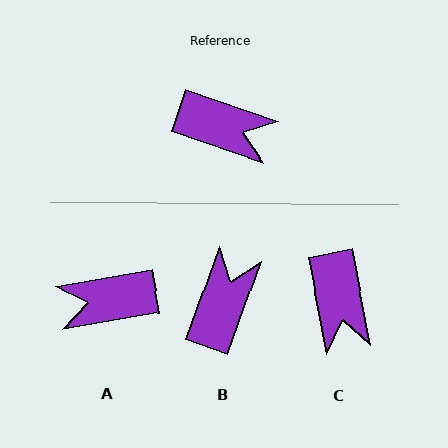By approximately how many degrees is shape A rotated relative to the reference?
Approximately 151 degrees clockwise.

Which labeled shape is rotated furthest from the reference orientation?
A, about 151 degrees away.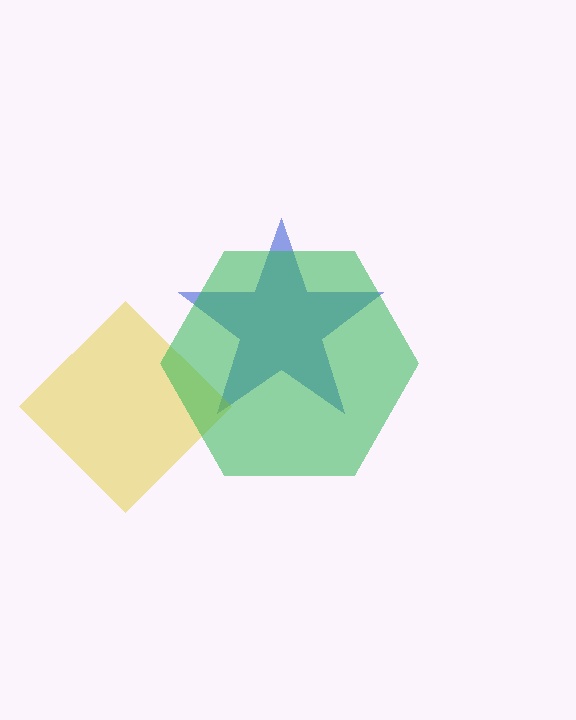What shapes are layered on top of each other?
The layered shapes are: a blue star, a yellow diamond, a green hexagon.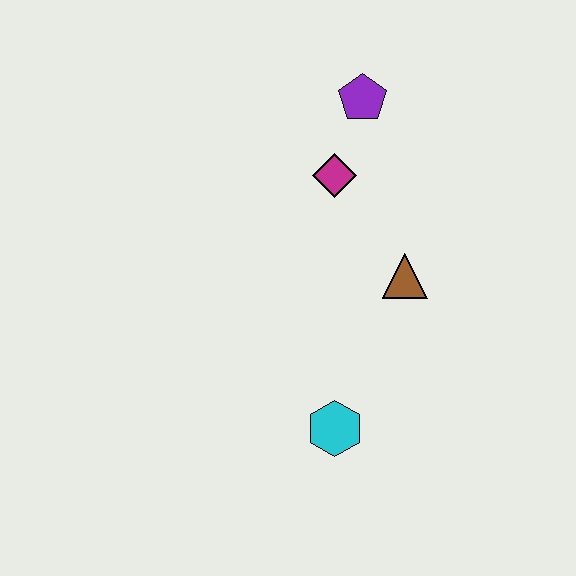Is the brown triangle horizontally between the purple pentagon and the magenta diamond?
No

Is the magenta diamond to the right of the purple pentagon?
No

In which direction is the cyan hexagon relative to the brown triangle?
The cyan hexagon is below the brown triangle.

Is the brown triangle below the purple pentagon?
Yes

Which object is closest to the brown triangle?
The magenta diamond is closest to the brown triangle.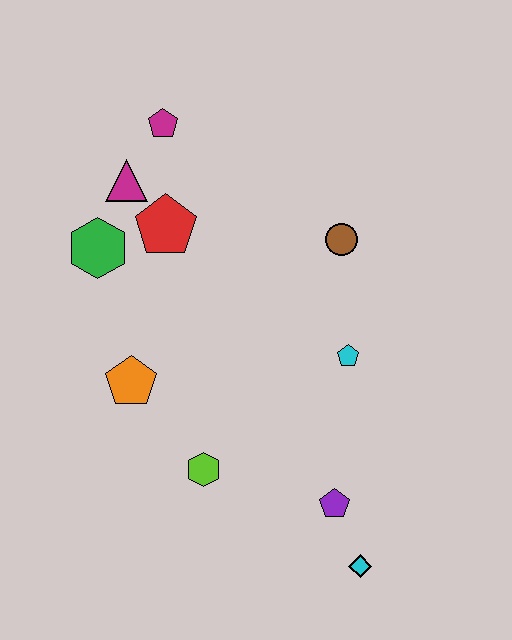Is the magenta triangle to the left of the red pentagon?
Yes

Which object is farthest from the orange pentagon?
The cyan diamond is farthest from the orange pentagon.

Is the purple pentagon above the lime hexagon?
No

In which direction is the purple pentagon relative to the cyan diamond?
The purple pentagon is above the cyan diamond.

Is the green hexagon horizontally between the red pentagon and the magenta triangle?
No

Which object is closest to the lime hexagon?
The orange pentagon is closest to the lime hexagon.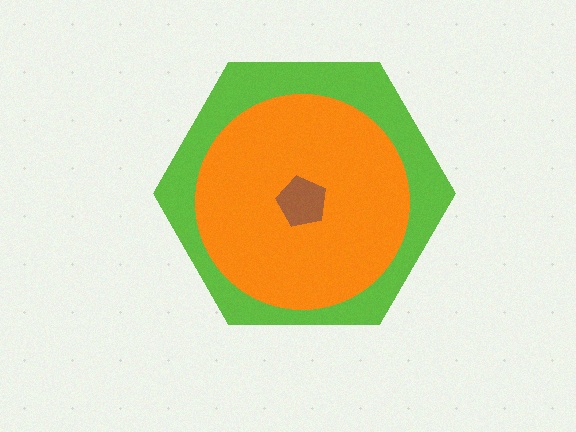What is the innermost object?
The brown pentagon.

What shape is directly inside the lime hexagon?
The orange circle.